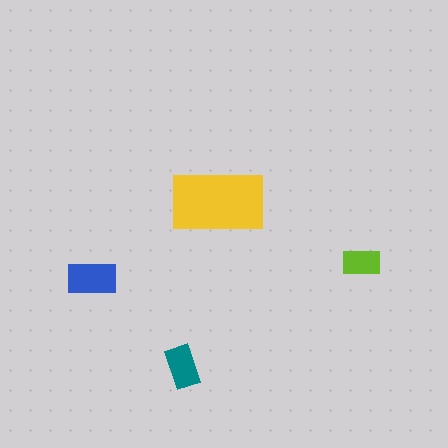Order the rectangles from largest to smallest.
the yellow one, the blue one, the teal one, the lime one.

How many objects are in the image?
There are 4 objects in the image.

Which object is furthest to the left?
The blue rectangle is leftmost.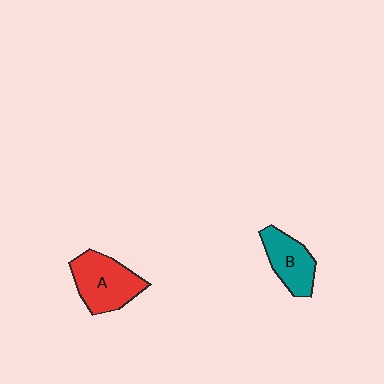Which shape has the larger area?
Shape A (red).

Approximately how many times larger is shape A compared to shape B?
Approximately 1.3 times.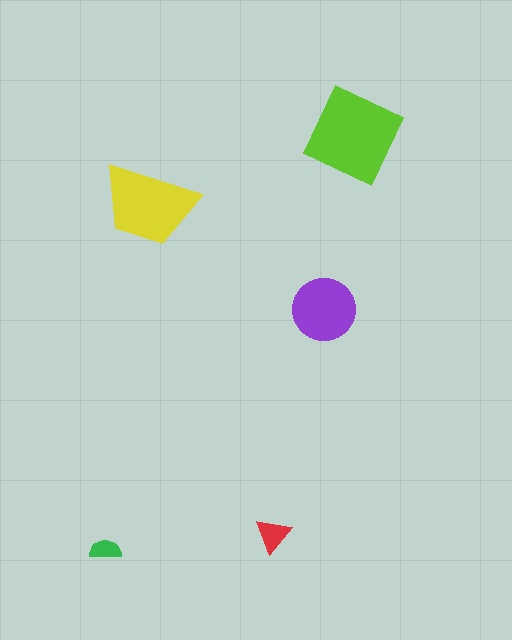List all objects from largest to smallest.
The lime diamond, the yellow trapezoid, the purple circle, the red triangle, the green semicircle.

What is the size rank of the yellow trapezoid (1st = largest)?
2nd.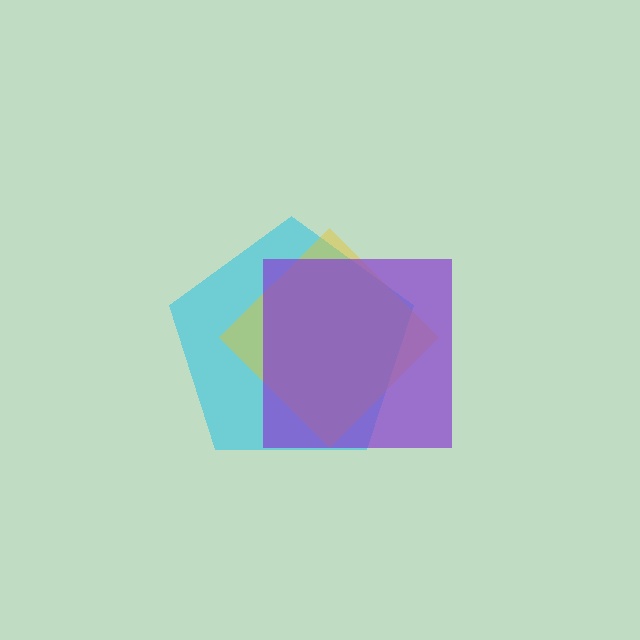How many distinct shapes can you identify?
There are 3 distinct shapes: a cyan pentagon, a yellow diamond, a purple square.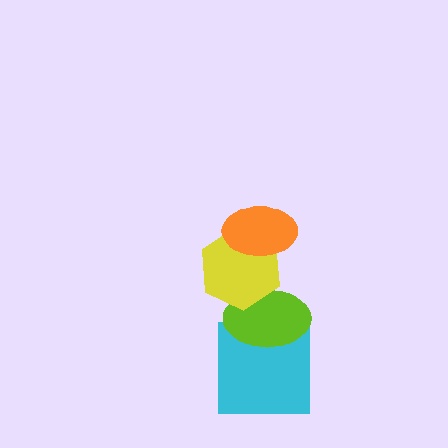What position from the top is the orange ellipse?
The orange ellipse is 1st from the top.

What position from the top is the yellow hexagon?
The yellow hexagon is 2nd from the top.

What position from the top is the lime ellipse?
The lime ellipse is 3rd from the top.